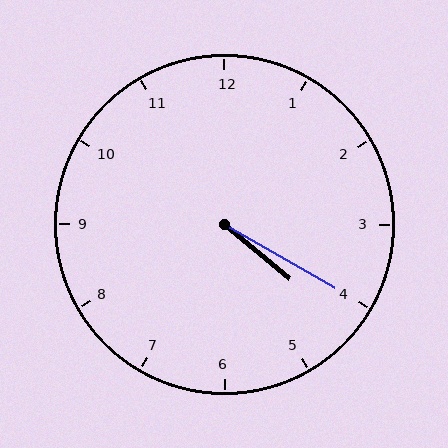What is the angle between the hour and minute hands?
Approximately 10 degrees.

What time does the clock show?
4:20.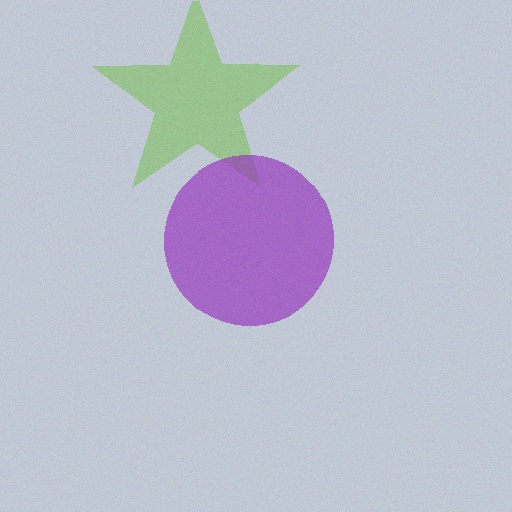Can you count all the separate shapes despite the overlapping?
Yes, there are 2 separate shapes.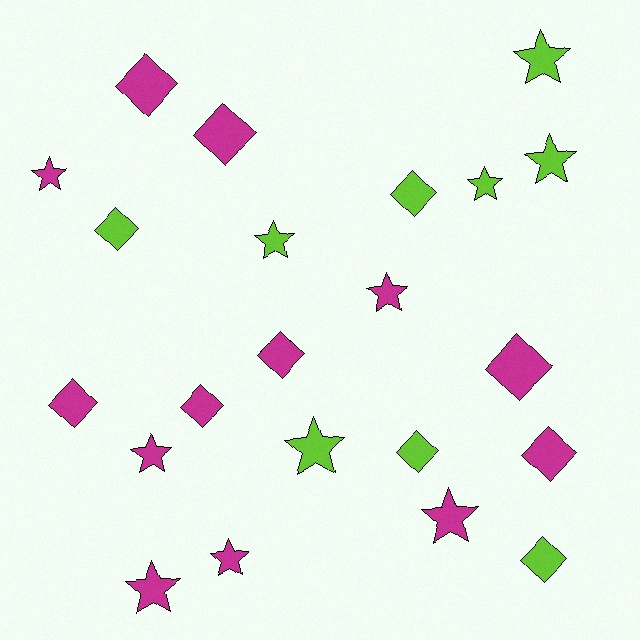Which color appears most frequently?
Magenta, with 13 objects.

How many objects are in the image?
There are 22 objects.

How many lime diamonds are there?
There are 4 lime diamonds.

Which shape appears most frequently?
Star, with 11 objects.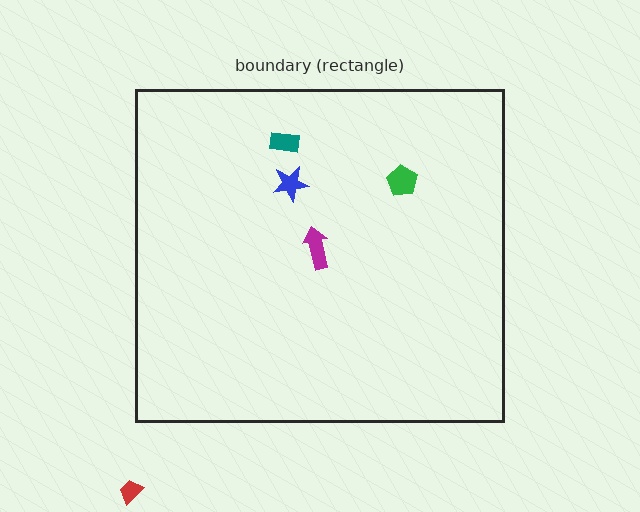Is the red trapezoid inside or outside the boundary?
Outside.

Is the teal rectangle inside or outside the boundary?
Inside.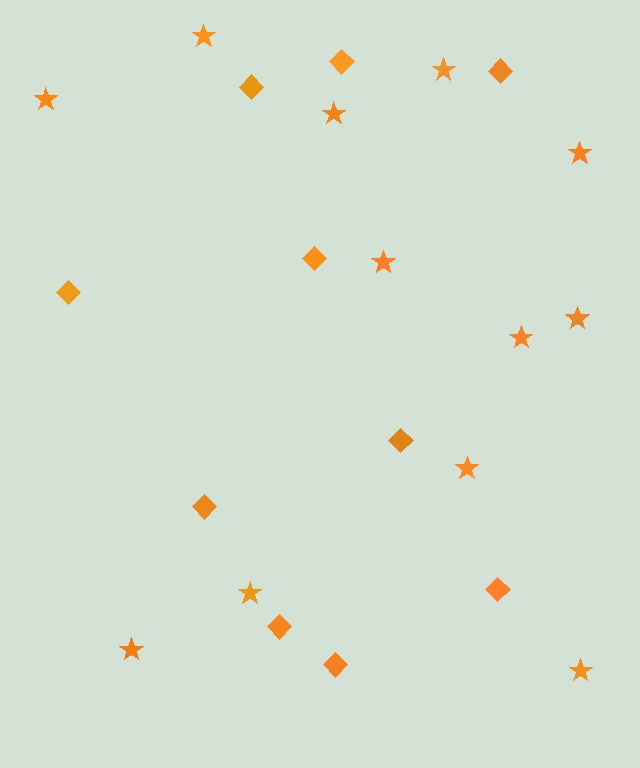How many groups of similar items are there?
There are 2 groups: one group of diamonds (10) and one group of stars (12).